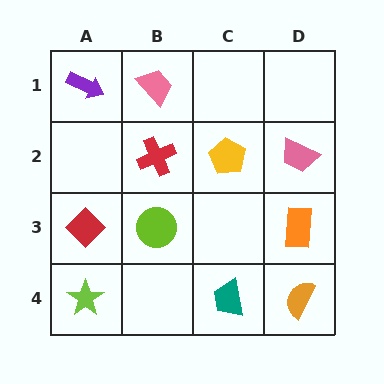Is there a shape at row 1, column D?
No, that cell is empty.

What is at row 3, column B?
A lime circle.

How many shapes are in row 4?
3 shapes.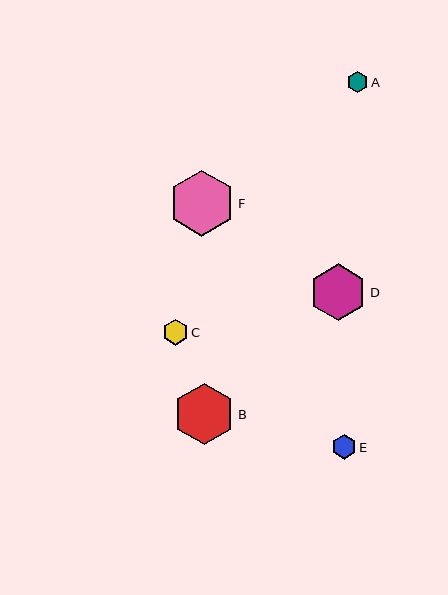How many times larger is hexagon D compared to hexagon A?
Hexagon D is approximately 2.7 times the size of hexagon A.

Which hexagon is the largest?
Hexagon F is the largest with a size of approximately 66 pixels.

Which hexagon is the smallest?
Hexagon A is the smallest with a size of approximately 21 pixels.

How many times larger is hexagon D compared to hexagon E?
Hexagon D is approximately 2.3 times the size of hexagon E.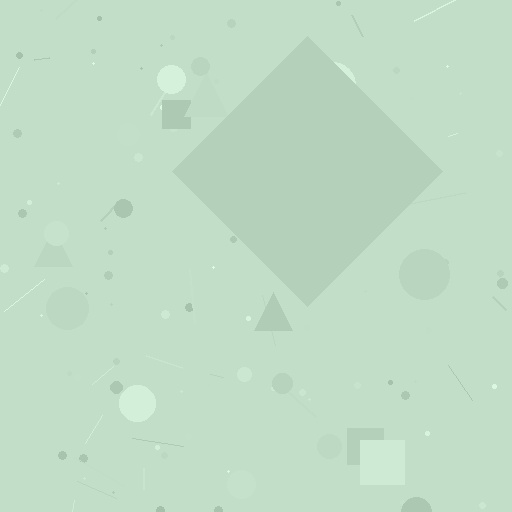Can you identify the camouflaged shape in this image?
The camouflaged shape is a diamond.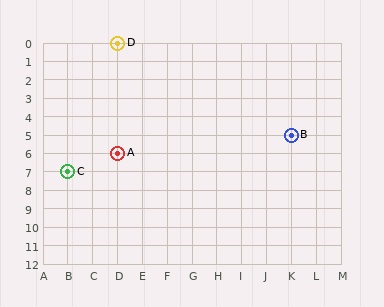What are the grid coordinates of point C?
Point C is at grid coordinates (B, 7).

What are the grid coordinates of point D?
Point D is at grid coordinates (D, 0).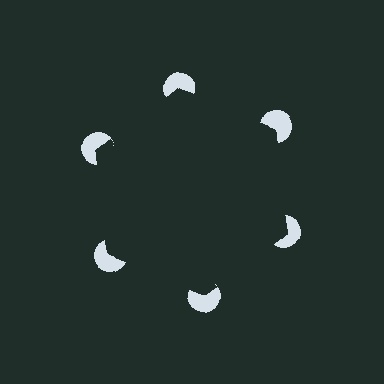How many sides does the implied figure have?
6 sides.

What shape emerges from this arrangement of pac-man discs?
An illusory hexagon — its edges are inferred from the aligned wedge cuts in the pac-man discs, not physically drawn.